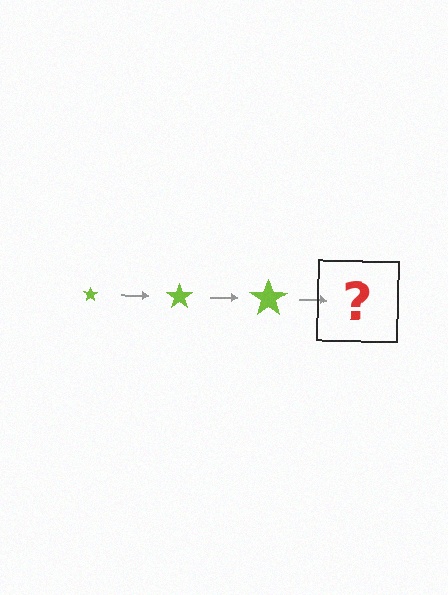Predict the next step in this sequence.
The next step is a lime star, larger than the previous one.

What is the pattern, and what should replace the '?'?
The pattern is that the star gets progressively larger each step. The '?' should be a lime star, larger than the previous one.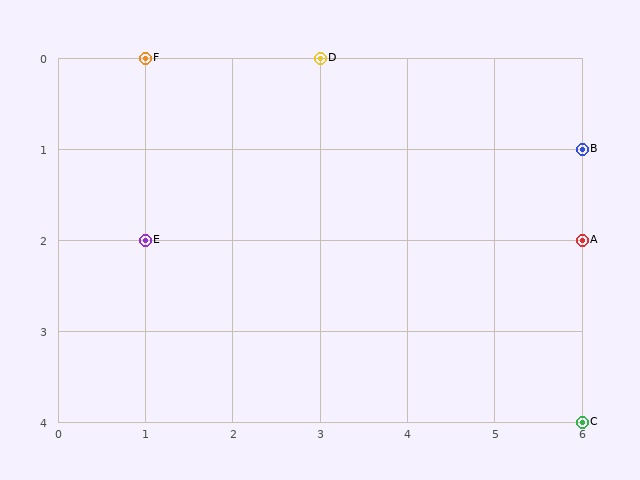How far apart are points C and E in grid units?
Points C and E are 5 columns and 2 rows apart (about 5.4 grid units diagonally).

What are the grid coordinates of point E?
Point E is at grid coordinates (1, 2).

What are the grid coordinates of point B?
Point B is at grid coordinates (6, 1).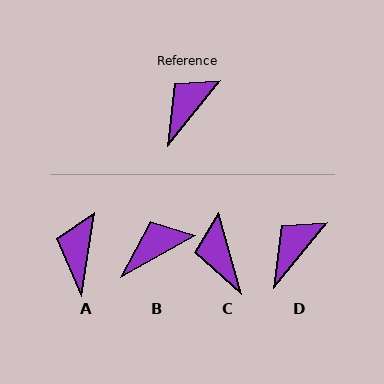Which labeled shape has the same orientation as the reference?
D.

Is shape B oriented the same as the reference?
No, it is off by about 21 degrees.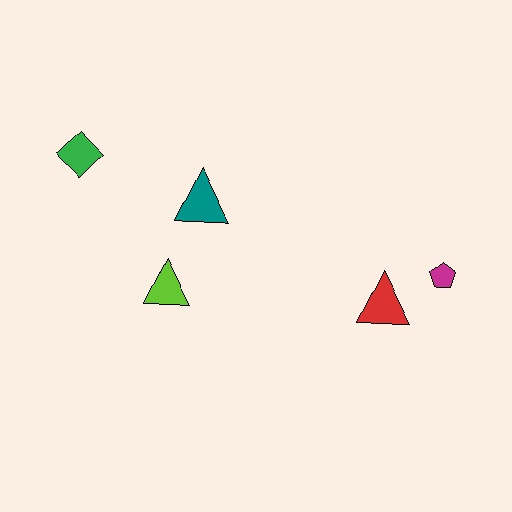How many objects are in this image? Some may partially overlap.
There are 5 objects.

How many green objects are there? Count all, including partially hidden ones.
There is 1 green object.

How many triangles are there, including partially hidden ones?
There are 3 triangles.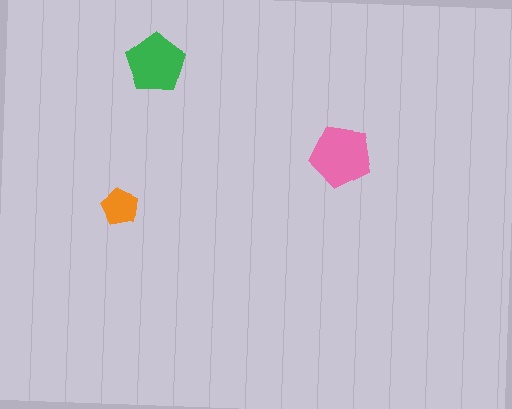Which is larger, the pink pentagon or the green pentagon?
The pink one.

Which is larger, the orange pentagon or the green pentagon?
The green one.